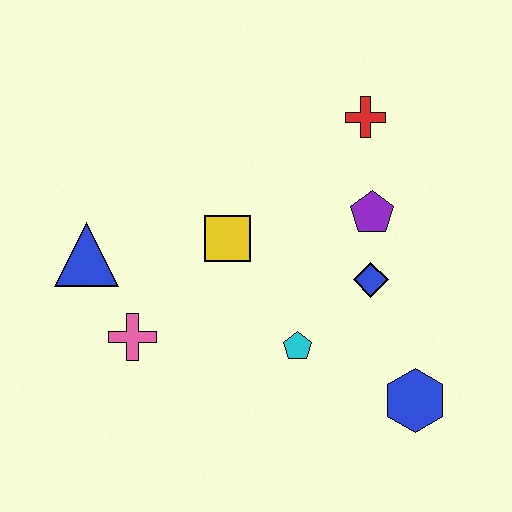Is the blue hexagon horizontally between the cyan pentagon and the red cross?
No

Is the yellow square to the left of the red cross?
Yes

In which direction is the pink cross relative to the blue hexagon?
The pink cross is to the left of the blue hexagon.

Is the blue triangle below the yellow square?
Yes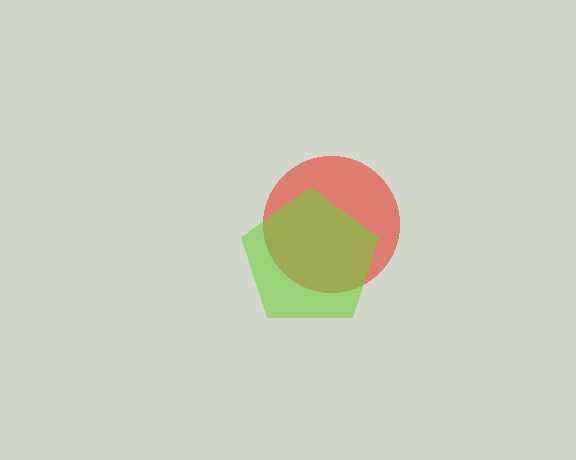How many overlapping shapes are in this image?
There are 2 overlapping shapes in the image.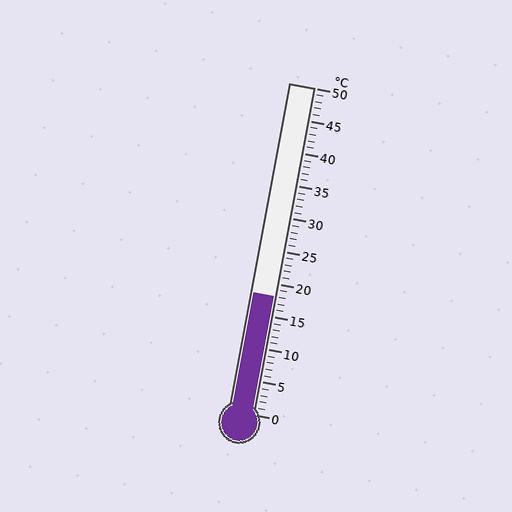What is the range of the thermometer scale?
The thermometer scale ranges from 0°C to 50°C.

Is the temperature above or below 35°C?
The temperature is below 35°C.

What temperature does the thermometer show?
The thermometer shows approximately 18°C.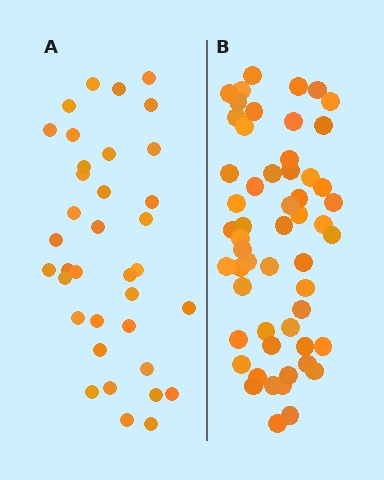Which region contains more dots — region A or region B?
Region B (the right region) has more dots.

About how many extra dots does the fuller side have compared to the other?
Region B has approximately 20 more dots than region A.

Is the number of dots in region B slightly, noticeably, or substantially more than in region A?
Region B has substantially more. The ratio is roughly 1.5 to 1.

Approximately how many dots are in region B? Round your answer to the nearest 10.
About 60 dots. (The exact count is 55, which rounds to 60.)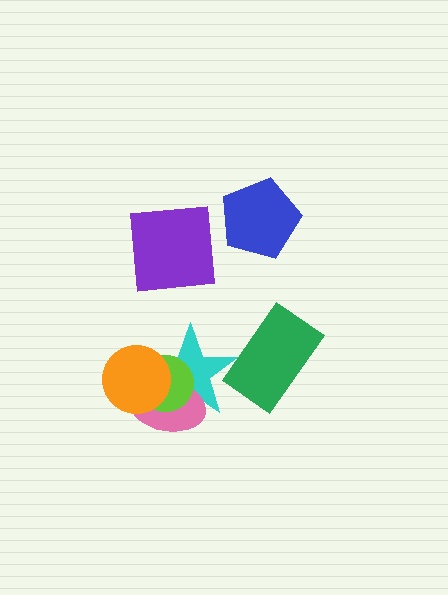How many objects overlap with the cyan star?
4 objects overlap with the cyan star.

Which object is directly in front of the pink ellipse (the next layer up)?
The lime circle is directly in front of the pink ellipse.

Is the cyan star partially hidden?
Yes, it is partially covered by another shape.